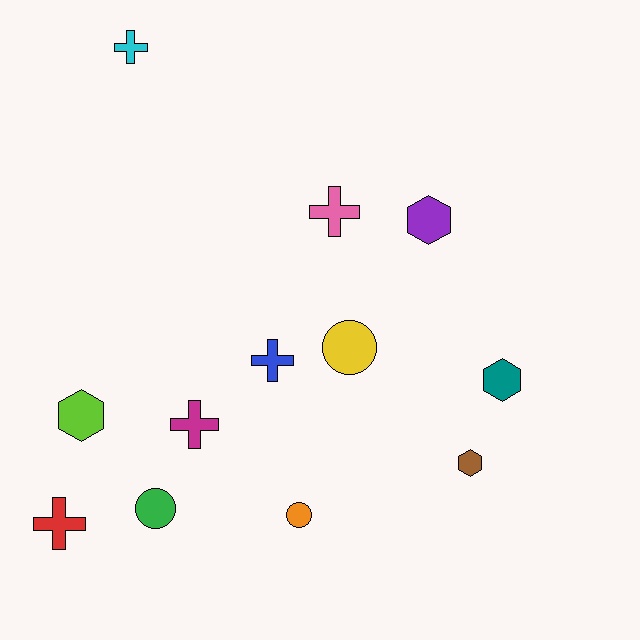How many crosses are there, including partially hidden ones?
There are 5 crosses.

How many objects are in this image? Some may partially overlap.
There are 12 objects.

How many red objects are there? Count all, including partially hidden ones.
There is 1 red object.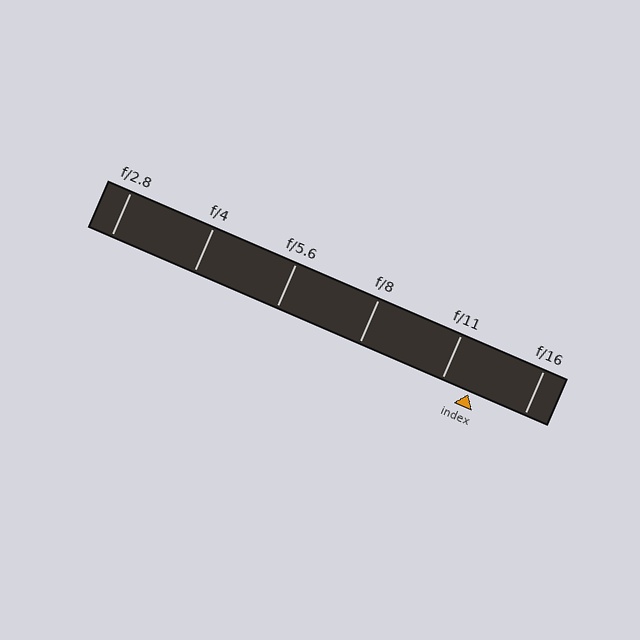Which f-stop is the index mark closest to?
The index mark is closest to f/11.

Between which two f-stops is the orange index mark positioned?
The index mark is between f/11 and f/16.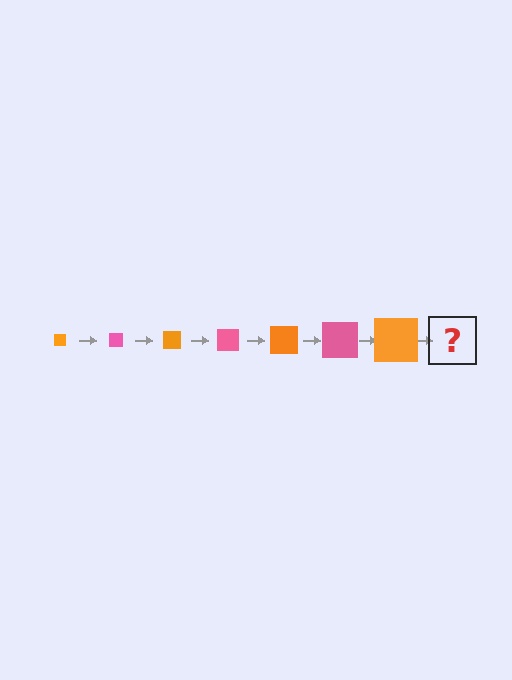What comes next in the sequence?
The next element should be a pink square, larger than the previous one.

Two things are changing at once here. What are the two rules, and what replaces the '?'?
The two rules are that the square grows larger each step and the color cycles through orange and pink. The '?' should be a pink square, larger than the previous one.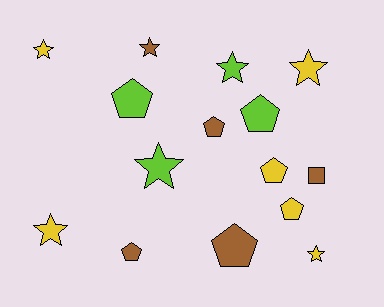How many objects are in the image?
There are 15 objects.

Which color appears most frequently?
Yellow, with 6 objects.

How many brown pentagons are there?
There are 3 brown pentagons.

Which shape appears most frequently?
Star, with 7 objects.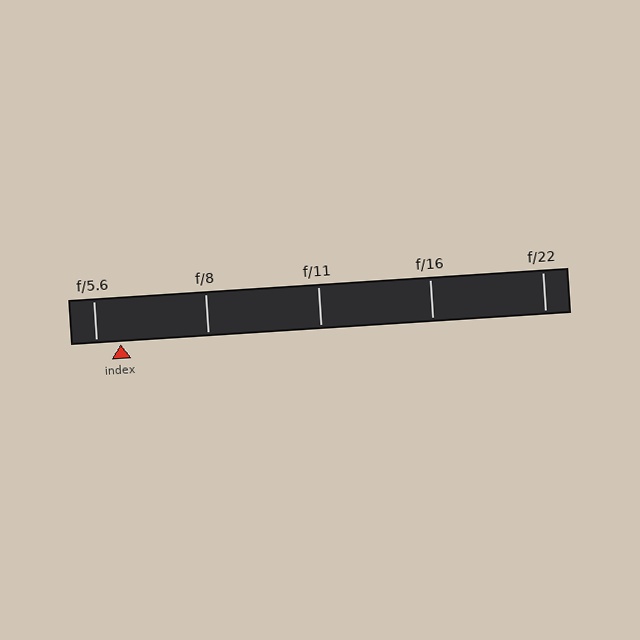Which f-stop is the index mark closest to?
The index mark is closest to f/5.6.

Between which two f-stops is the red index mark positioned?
The index mark is between f/5.6 and f/8.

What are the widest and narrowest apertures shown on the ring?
The widest aperture shown is f/5.6 and the narrowest is f/22.